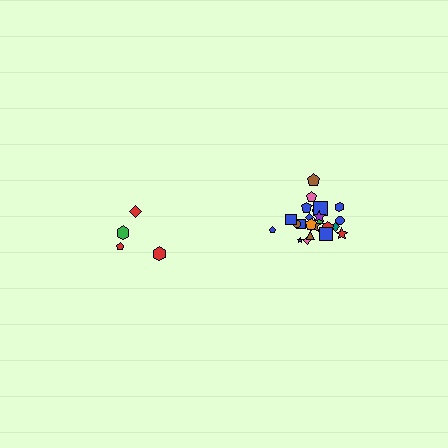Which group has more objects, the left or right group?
The right group.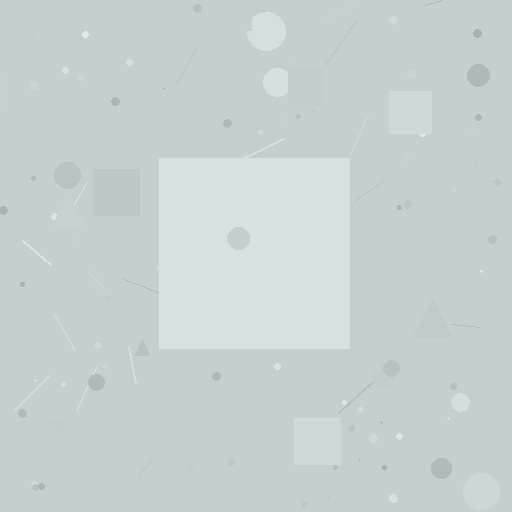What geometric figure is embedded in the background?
A square is embedded in the background.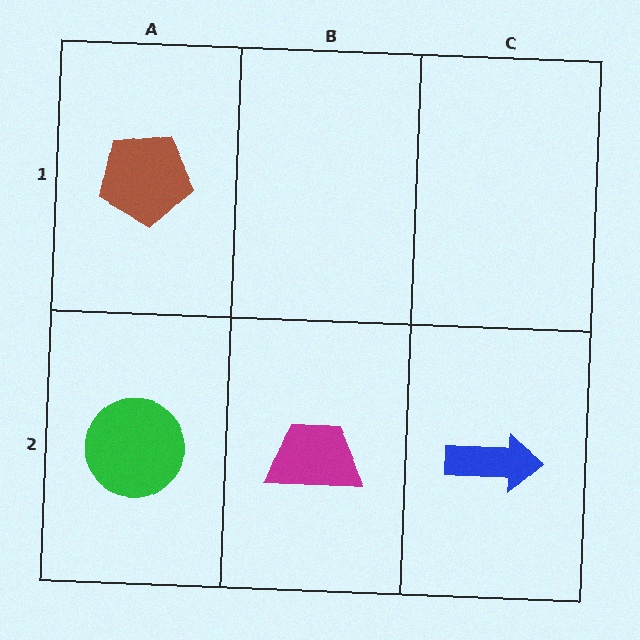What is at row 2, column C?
A blue arrow.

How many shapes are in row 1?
1 shape.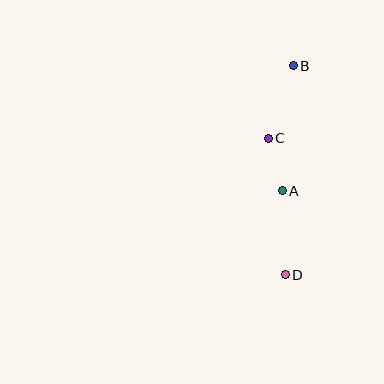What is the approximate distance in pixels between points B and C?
The distance between B and C is approximately 76 pixels.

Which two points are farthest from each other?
Points B and D are farthest from each other.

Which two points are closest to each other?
Points A and C are closest to each other.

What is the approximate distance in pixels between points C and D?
The distance between C and D is approximately 138 pixels.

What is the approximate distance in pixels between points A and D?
The distance between A and D is approximately 84 pixels.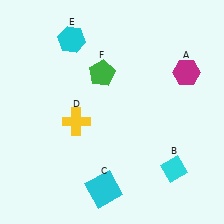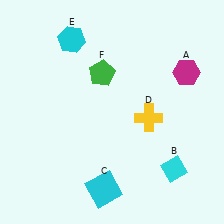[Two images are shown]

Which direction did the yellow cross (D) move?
The yellow cross (D) moved right.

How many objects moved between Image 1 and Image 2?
1 object moved between the two images.